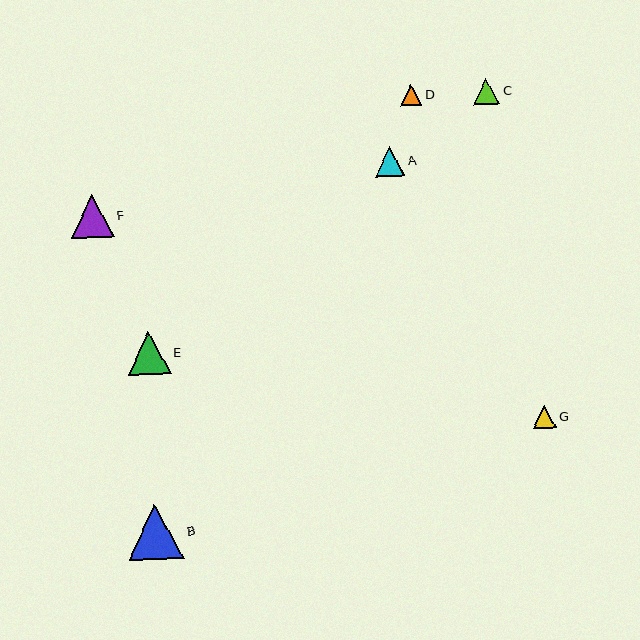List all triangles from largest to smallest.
From largest to smallest: B, F, E, A, C, G, D.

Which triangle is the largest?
Triangle B is the largest with a size of approximately 55 pixels.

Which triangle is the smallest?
Triangle D is the smallest with a size of approximately 21 pixels.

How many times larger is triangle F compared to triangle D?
Triangle F is approximately 2.1 times the size of triangle D.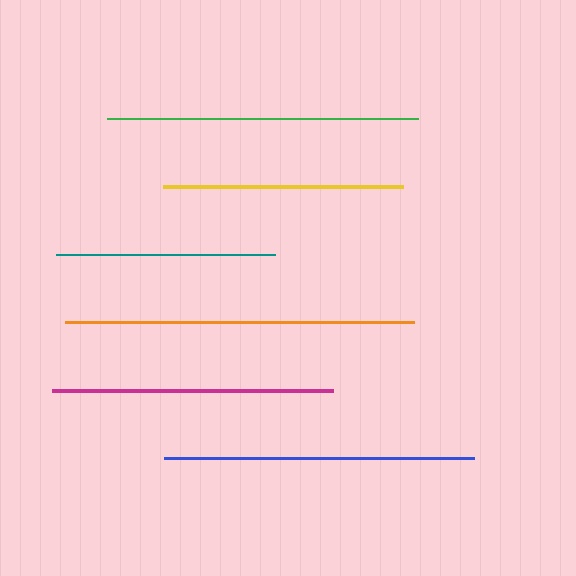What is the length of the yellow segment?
The yellow segment is approximately 240 pixels long.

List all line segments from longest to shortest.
From longest to shortest: orange, green, blue, magenta, yellow, teal.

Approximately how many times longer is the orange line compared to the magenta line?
The orange line is approximately 1.2 times the length of the magenta line.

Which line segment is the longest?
The orange line is the longest at approximately 349 pixels.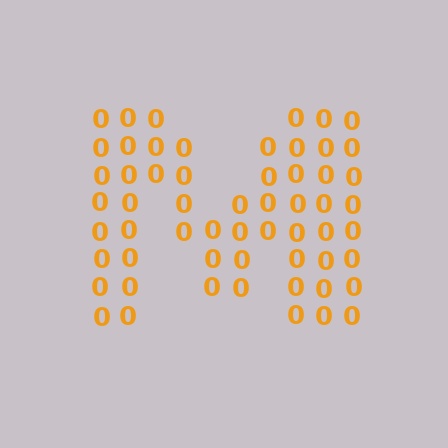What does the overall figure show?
The overall figure shows the letter M.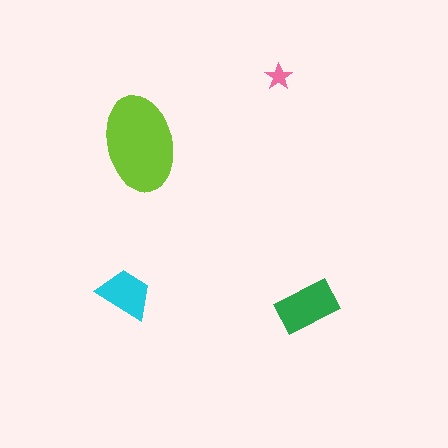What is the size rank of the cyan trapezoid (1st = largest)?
3rd.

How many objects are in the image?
There are 4 objects in the image.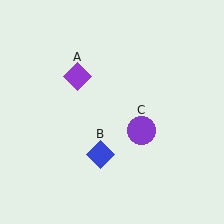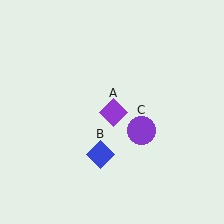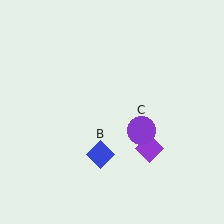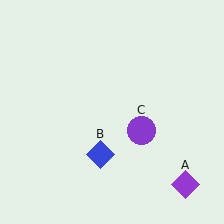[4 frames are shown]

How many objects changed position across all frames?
1 object changed position: purple diamond (object A).